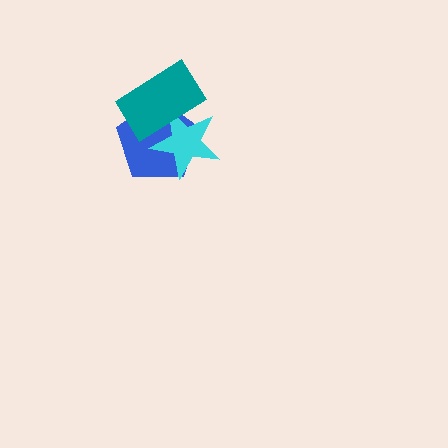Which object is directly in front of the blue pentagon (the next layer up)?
The cyan star is directly in front of the blue pentagon.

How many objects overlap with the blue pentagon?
2 objects overlap with the blue pentagon.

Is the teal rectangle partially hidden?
No, no other shape covers it.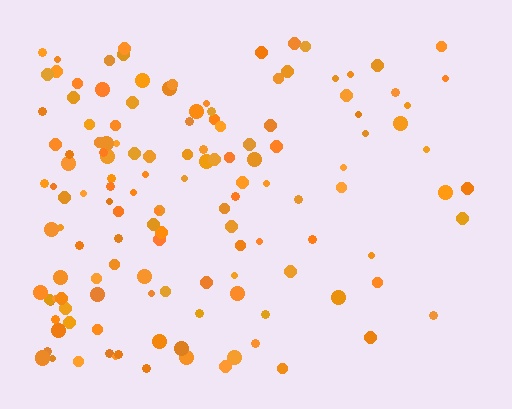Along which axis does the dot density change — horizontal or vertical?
Horizontal.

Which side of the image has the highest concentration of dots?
The left.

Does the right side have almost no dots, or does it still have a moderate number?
Still a moderate number, just noticeably fewer than the left.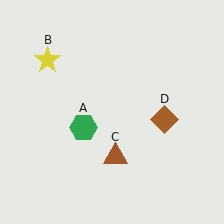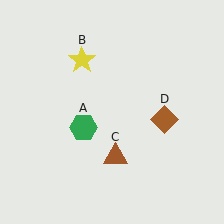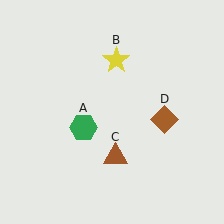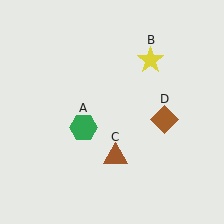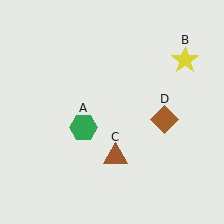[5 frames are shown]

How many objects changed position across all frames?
1 object changed position: yellow star (object B).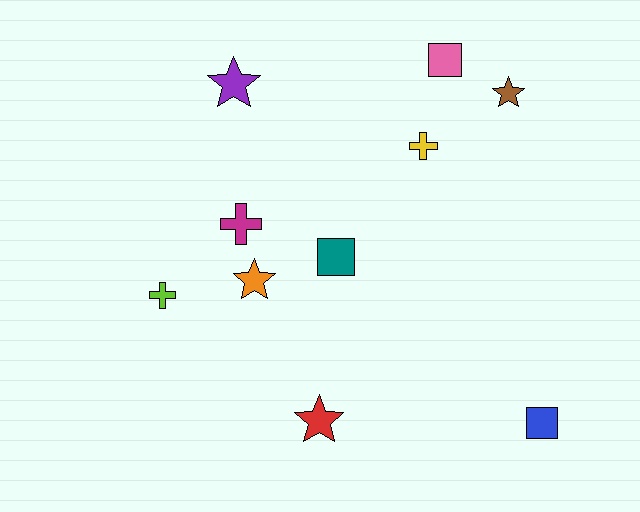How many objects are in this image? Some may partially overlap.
There are 10 objects.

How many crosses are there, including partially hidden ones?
There are 3 crosses.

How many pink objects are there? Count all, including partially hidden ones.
There is 1 pink object.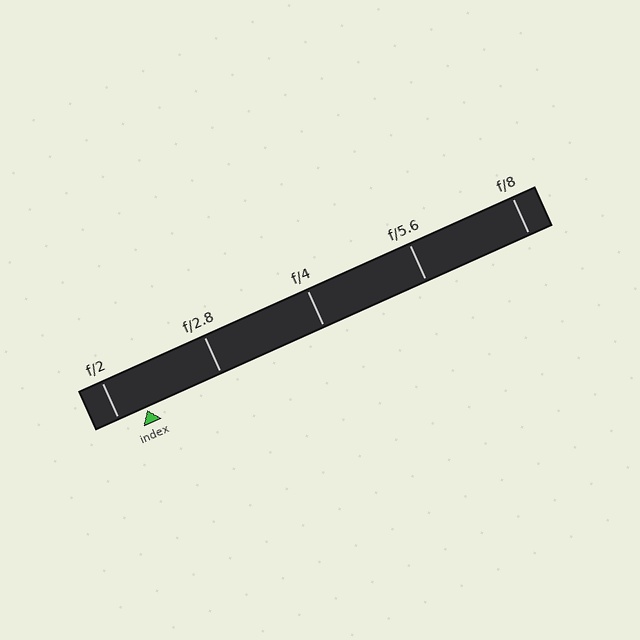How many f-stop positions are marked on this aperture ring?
There are 5 f-stop positions marked.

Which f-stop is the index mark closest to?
The index mark is closest to f/2.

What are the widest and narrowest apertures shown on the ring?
The widest aperture shown is f/2 and the narrowest is f/8.